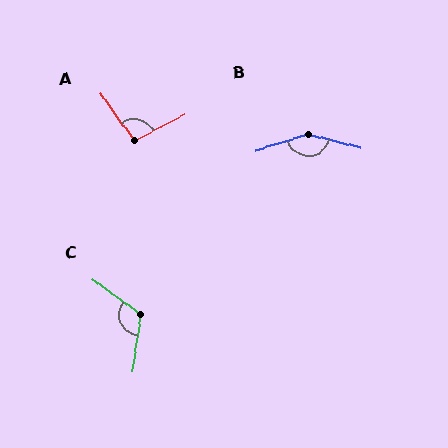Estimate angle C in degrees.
Approximately 118 degrees.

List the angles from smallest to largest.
A (98°), C (118°), B (149°).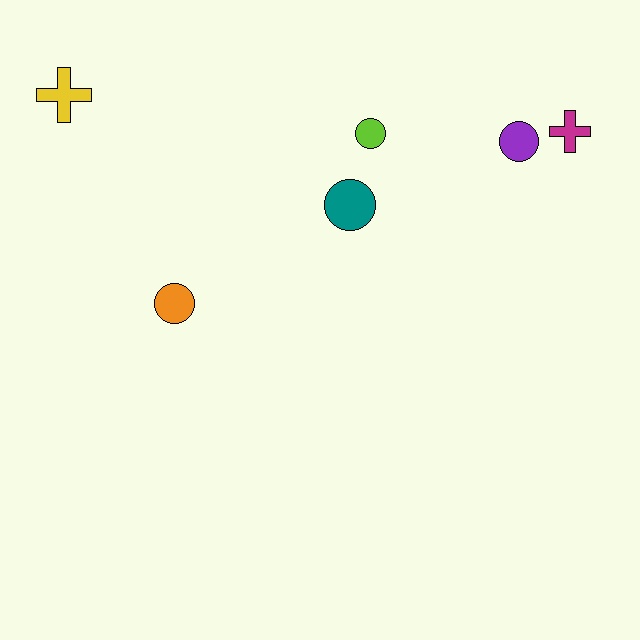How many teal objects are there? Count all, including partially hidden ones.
There is 1 teal object.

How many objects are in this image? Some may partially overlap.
There are 6 objects.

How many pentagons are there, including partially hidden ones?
There are no pentagons.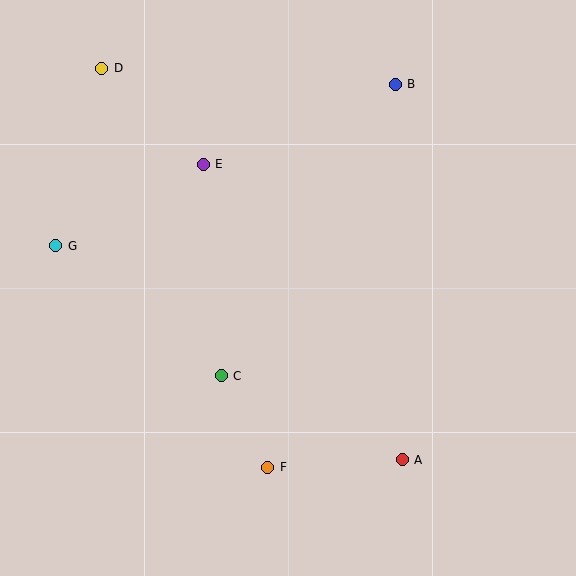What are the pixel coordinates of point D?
Point D is at (102, 68).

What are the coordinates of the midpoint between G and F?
The midpoint between G and F is at (162, 356).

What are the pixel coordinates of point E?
Point E is at (203, 164).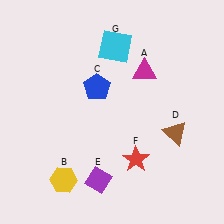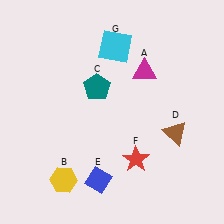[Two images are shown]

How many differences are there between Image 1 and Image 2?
There are 2 differences between the two images.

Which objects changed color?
C changed from blue to teal. E changed from purple to blue.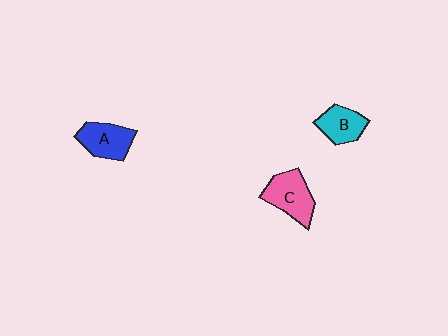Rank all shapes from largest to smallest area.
From largest to smallest: C (pink), A (blue), B (cyan).